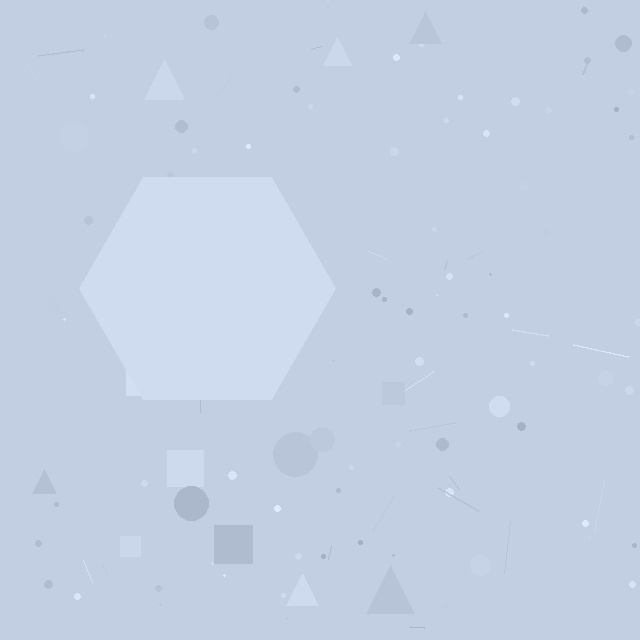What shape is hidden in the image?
A hexagon is hidden in the image.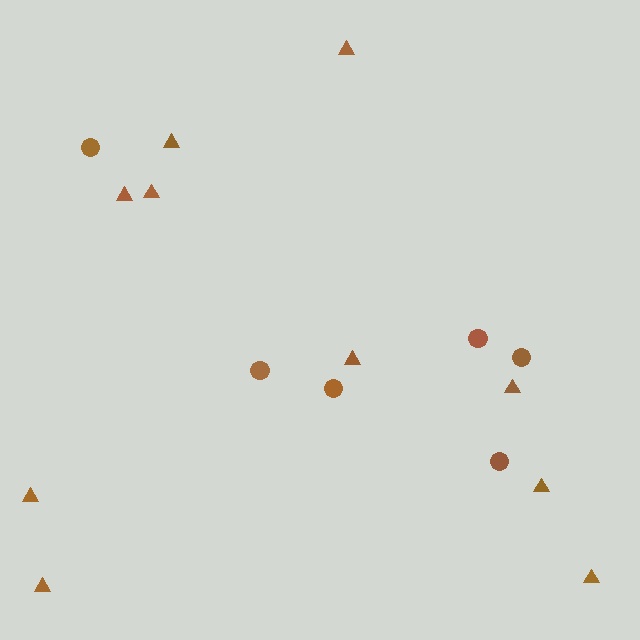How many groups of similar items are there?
There are 2 groups: one group of triangles (10) and one group of circles (6).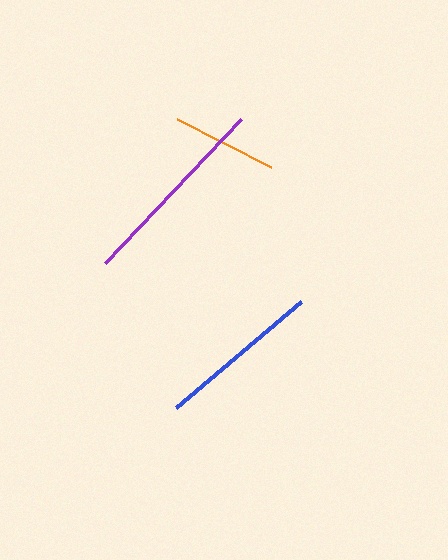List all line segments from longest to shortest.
From longest to shortest: purple, blue, orange.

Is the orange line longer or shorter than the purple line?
The purple line is longer than the orange line.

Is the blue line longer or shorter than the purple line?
The purple line is longer than the blue line.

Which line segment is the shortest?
The orange line is the shortest at approximately 105 pixels.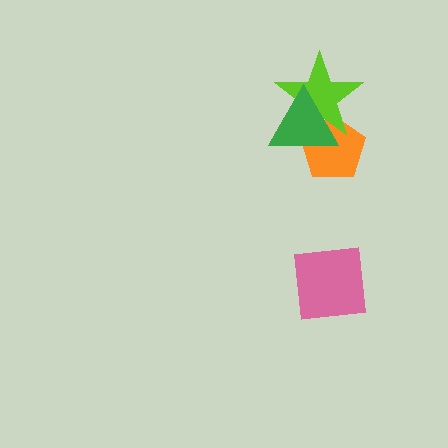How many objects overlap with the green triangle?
2 objects overlap with the green triangle.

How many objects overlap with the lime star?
2 objects overlap with the lime star.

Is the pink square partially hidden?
No, no other shape covers it.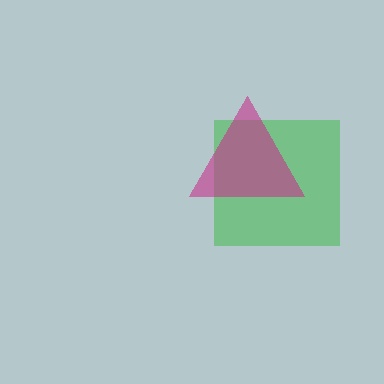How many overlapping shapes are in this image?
There are 2 overlapping shapes in the image.